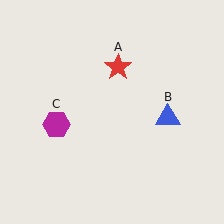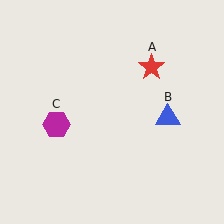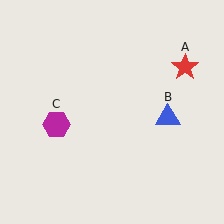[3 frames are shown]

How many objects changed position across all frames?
1 object changed position: red star (object A).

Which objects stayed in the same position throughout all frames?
Blue triangle (object B) and magenta hexagon (object C) remained stationary.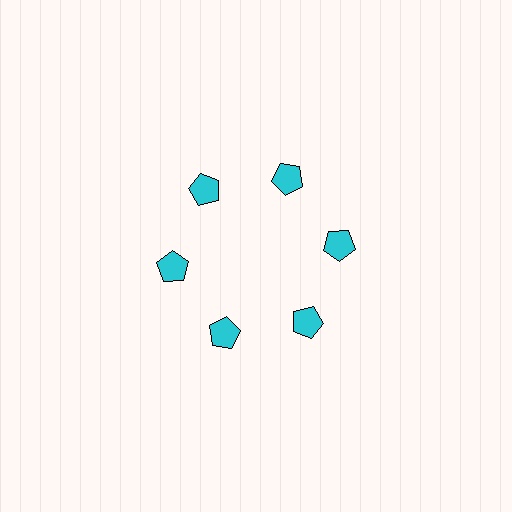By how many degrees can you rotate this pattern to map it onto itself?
The pattern maps onto itself every 60 degrees of rotation.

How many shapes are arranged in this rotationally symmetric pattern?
There are 6 shapes, arranged in 6 groups of 1.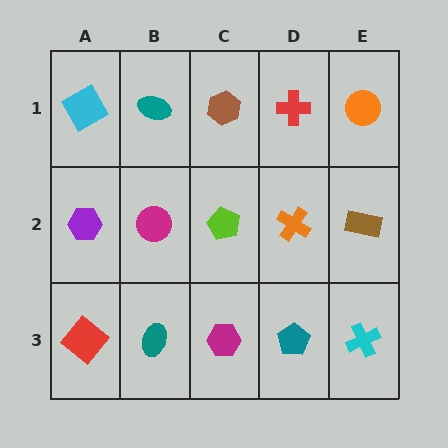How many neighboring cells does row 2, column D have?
4.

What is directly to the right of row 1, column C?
A red cross.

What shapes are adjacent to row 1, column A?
A purple hexagon (row 2, column A), a teal ellipse (row 1, column B).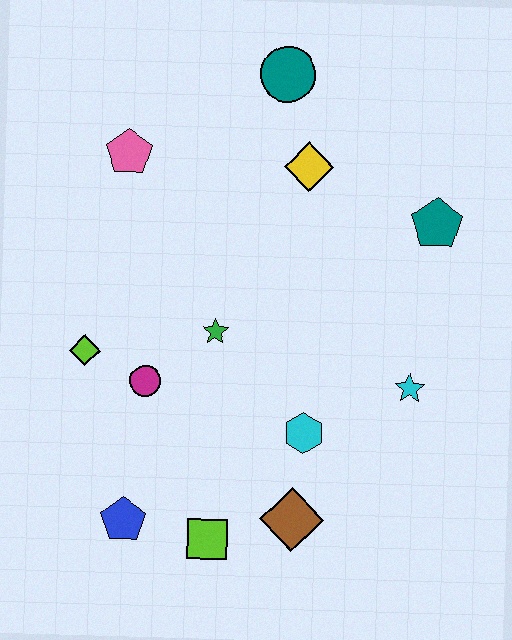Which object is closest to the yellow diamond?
The teal circle is closest to the yellow diamond.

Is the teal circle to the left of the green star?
No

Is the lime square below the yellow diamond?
Yes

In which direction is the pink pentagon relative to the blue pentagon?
The pink pentagon is above the blue pentagon.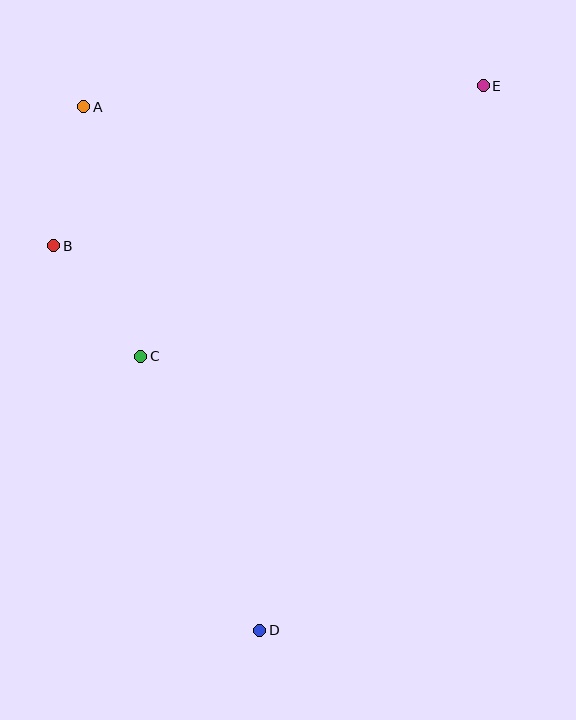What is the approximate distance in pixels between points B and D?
The distance between B and D is approximately 436 pixels.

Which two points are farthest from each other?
Points D and E are farthest from each other.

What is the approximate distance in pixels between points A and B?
The distance between A and B is approximately 142 pixels.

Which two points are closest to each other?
Points B and C are closest to each other.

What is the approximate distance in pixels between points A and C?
The distance between A and C is approximately 256 pixels.